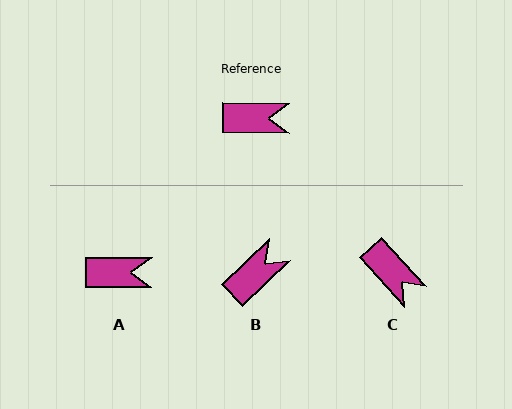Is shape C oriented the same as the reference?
No, it is off by about 47 degrees.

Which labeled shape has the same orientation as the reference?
A.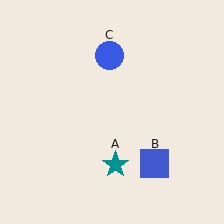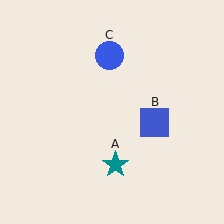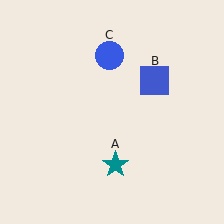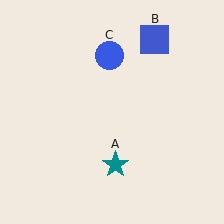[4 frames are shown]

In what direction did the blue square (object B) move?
The blue square (object B) moved up.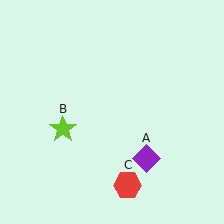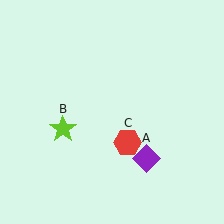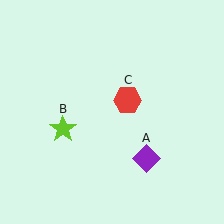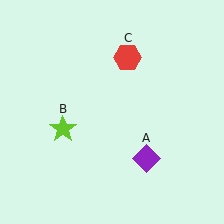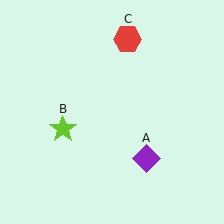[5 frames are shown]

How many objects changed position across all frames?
1 object changed position: red hexagon (object C).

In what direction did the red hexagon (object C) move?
The red hexagon (object C) moved up.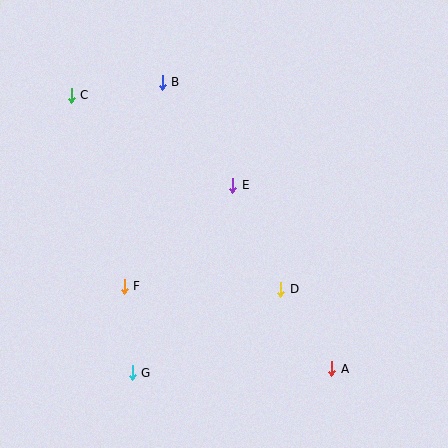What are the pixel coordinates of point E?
Point E is at (233, 185).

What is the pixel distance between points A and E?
The distance between A and E is 208 pixels.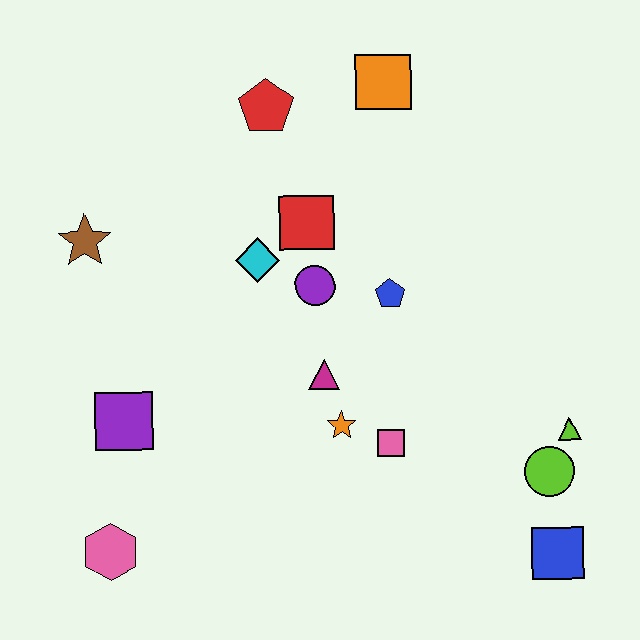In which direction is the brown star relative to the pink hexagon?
The brown star is above the pink hexagon.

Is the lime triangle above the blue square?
Yes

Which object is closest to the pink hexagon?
The purple square is closest to the pink hexagon.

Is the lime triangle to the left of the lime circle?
No